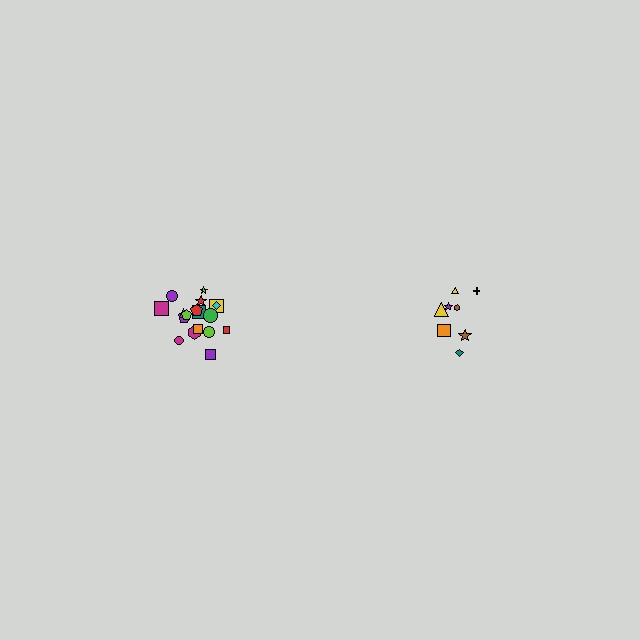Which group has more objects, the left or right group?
The left group.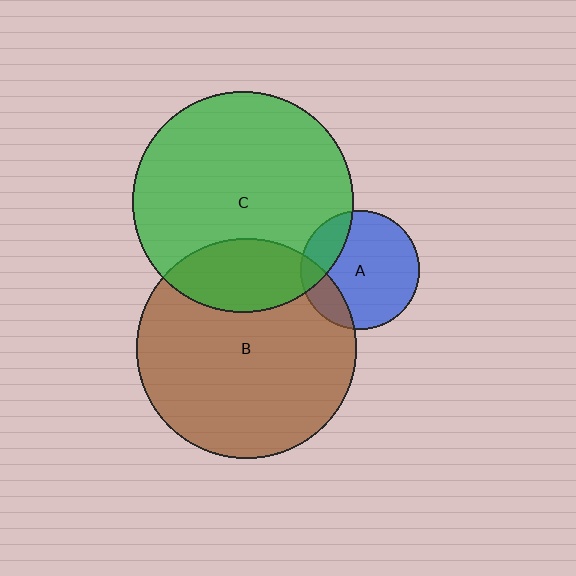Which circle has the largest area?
Circle C (green).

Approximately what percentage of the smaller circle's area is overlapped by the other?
Approximately 20%.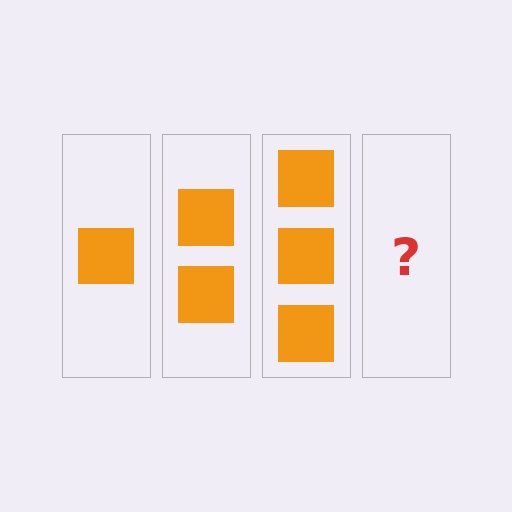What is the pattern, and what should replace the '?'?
The pattern is that each step adds one more square. The '?' should be 4 squares.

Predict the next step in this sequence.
The next step is 4 squares.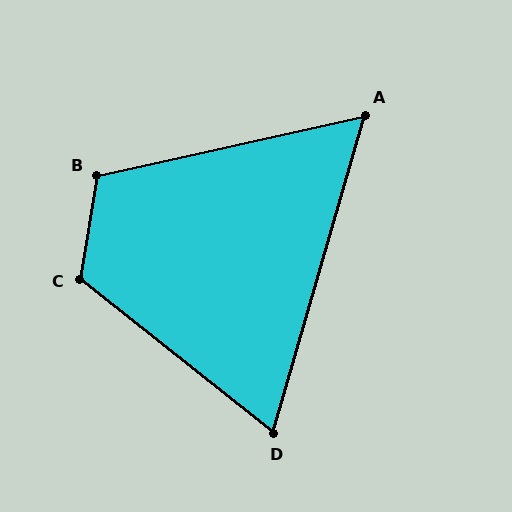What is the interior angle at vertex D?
Approximately 68 degrees (acute).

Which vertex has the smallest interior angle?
A, at approximately 61 degrees.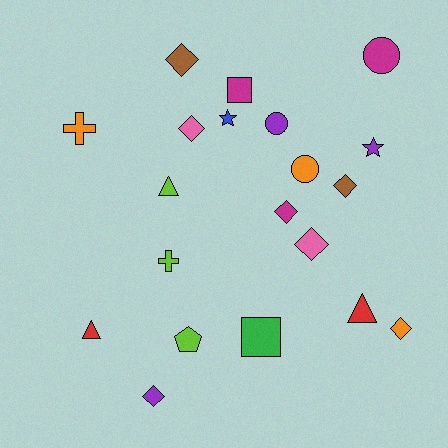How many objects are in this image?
There are 20 objects.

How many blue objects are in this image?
There is 1 blue object.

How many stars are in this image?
There are 2 stars.